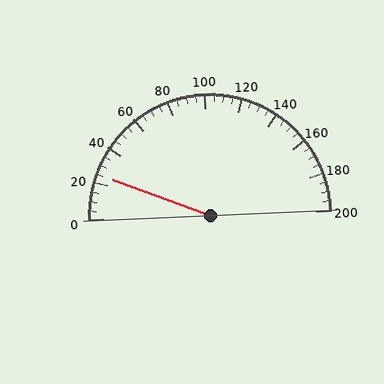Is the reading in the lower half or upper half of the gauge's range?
The reading is in the lower half of the range (0 to 200).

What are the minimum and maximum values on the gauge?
The gauge ranges from 0 to 200.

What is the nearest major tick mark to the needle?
The nearest major tick mark is 20.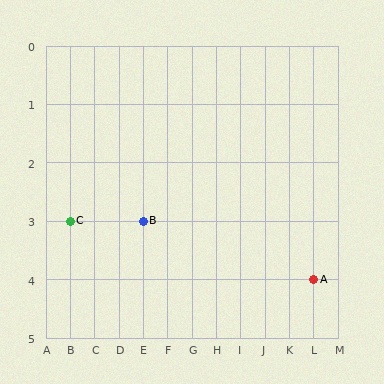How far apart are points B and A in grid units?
Points B and A are 7 columns and 1 row apart (about 7.1 grid units diagonally).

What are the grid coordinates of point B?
Point B is at grid coordinates (E, 3).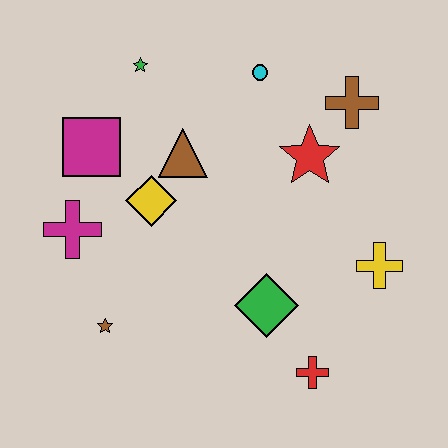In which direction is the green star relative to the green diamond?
The green star is above the green diamond.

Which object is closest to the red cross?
The green diamond is closest to the red cross.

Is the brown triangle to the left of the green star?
No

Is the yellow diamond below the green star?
Yes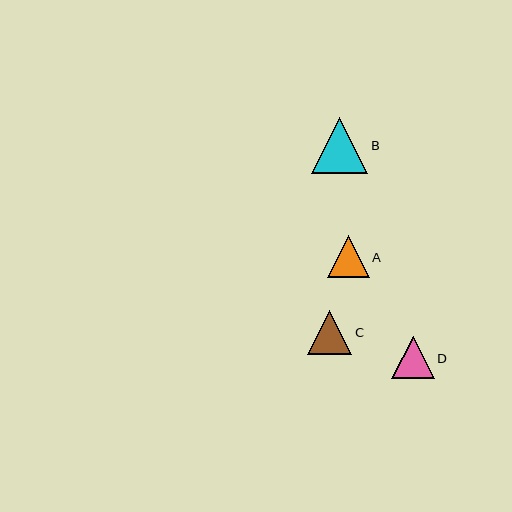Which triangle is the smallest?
Triangle D is the smallest with a size of approximately 42 pixels.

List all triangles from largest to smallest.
From largest to smallest: B, C, A, D.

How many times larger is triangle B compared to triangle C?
Triangle B is approximately 1.3 times the size of triangle C.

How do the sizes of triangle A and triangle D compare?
Triangle A and triangle D are approximately the same size.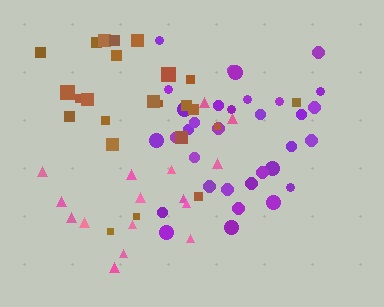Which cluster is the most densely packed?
Purple.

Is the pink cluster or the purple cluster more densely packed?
Purple.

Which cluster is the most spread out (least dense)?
Brown.